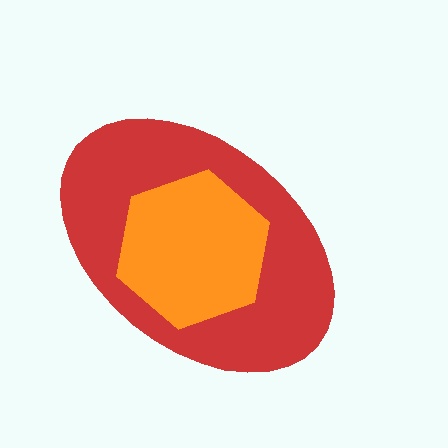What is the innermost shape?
The orange hexagon.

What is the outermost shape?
The red ellipse.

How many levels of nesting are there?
2.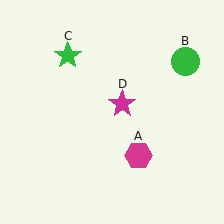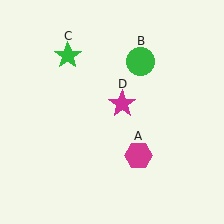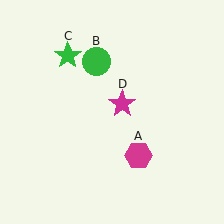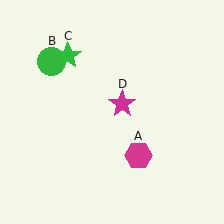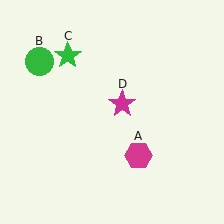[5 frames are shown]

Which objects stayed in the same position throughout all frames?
Magenta hexagon (object A) and green star (object C) and magenta star (object D) remained stationary.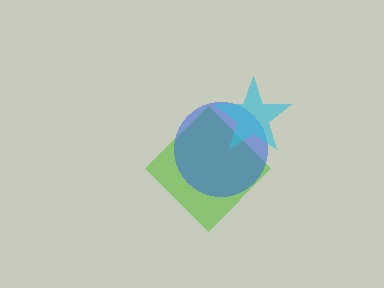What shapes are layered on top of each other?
The layered shapes are: a lime diamond, a blue circle, a cyan star.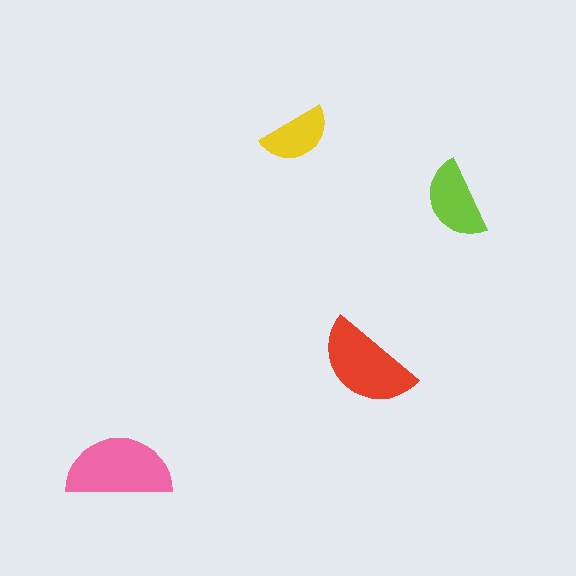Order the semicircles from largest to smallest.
the pink one, the red one, the lime one, the yellow one.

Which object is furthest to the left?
The pink semicircle is leftmost.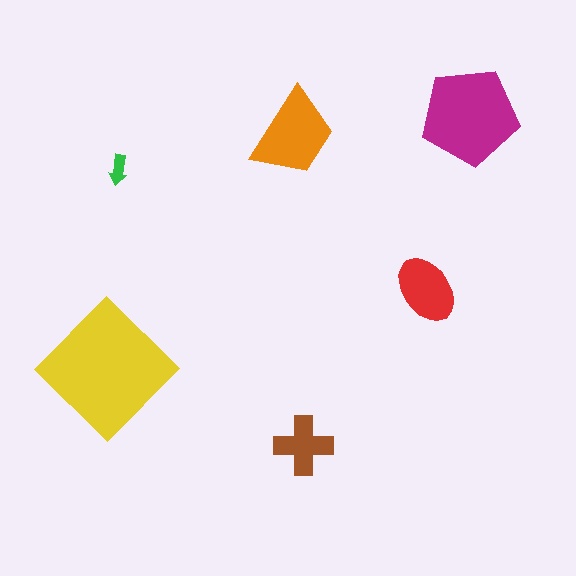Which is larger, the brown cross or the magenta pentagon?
The magenta pentagon.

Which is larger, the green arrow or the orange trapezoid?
The orange trapezoid.